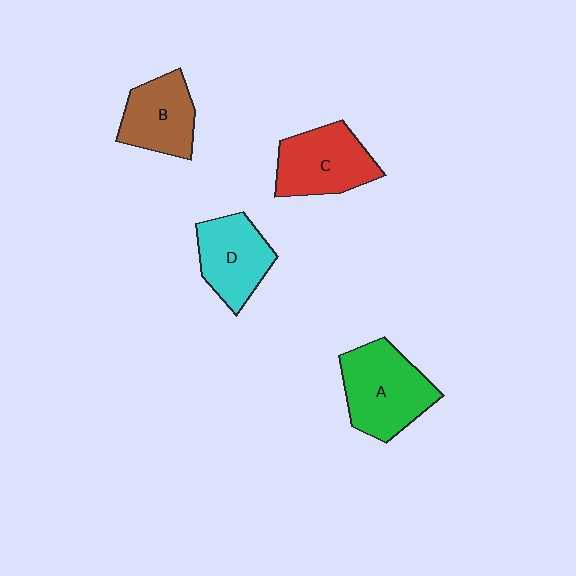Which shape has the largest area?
Shape A (green).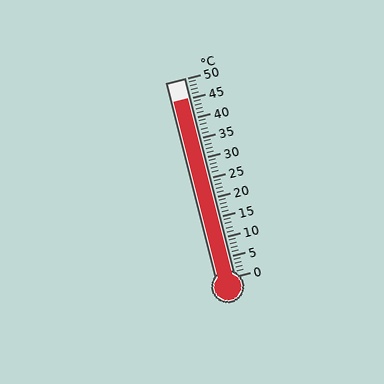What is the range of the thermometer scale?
The thermometer scale ranges from 0°C to 50°C.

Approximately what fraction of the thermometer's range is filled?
The thermometer is filled to approximately 90% of its range.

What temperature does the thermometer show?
The thermometer shows approximately 45°C.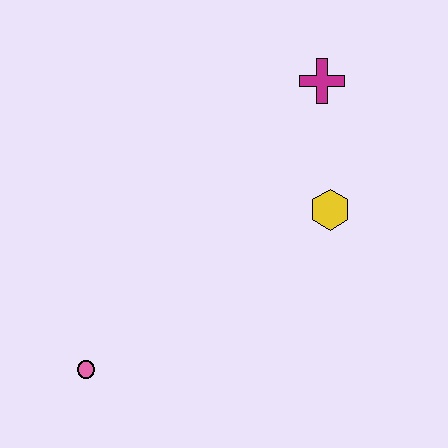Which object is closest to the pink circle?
The yellow hexagon is closest to the pink circle.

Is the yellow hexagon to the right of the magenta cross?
Yes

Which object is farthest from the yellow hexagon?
The pink circle is farthest from the yellow hexagon.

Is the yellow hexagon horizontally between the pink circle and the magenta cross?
No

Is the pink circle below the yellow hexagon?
Yes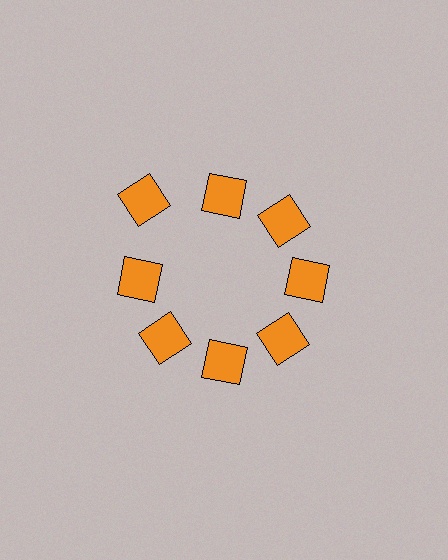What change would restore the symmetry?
The symmetry would be restored by moving it inward, back onto the ring so that all 8 squares sit at equal angles and equal distance from the center.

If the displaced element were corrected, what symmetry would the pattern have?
It would have 8-fold rotational symmetry — the pattern would map onto itself every 45 degrees.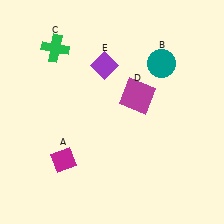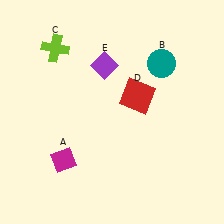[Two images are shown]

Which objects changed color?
C changed from green to lime. D changed from magenta to red.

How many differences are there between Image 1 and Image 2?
There are 2 differences between the two images.